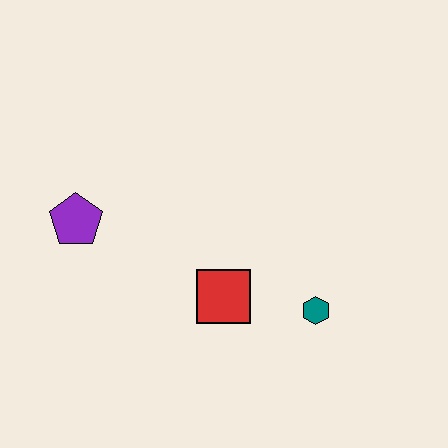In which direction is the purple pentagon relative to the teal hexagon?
The purple pentagon is to the left of the teal hexagon.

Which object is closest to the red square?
The teal hexagon is closest to the red square.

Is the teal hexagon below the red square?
Yes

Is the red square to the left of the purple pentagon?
No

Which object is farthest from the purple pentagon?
The teal hexagon is farthest from the purple pentagon.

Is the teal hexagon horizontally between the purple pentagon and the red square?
No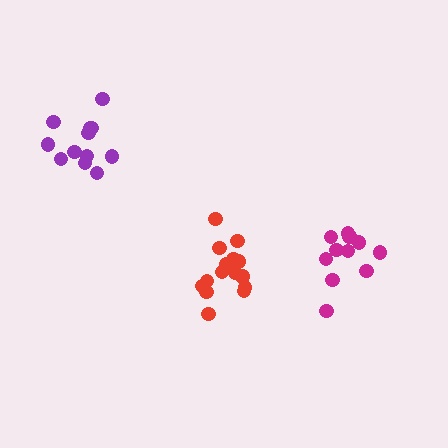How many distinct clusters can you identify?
There are 3 distinct clusters.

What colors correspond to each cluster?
The clusters are colored: magenta, purple, red.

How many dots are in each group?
Group 1: 11 dots, Group 2: 12 dots, Group 3: 15 dots (38 total).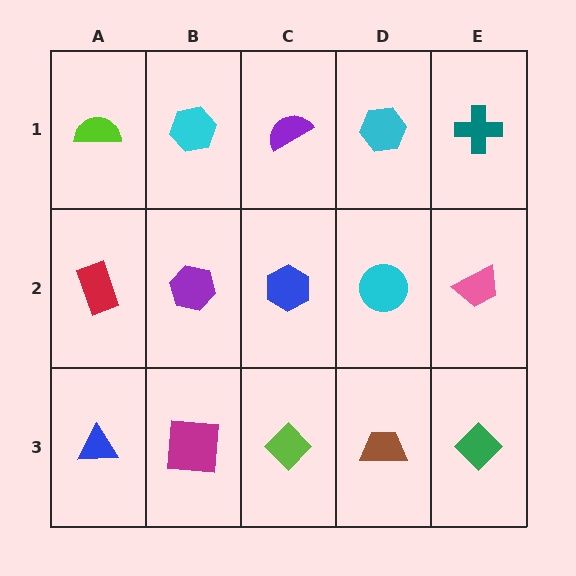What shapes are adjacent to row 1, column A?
A red rectangle (row 2, column A), a cyan hexagon (row 1, column B).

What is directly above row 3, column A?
A red rectangle.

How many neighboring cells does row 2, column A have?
3.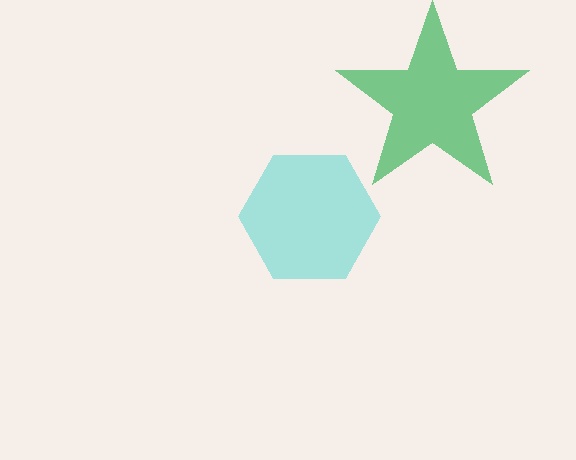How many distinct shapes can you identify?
There are 2 distinct shapes: a cyan hexagon, a green star.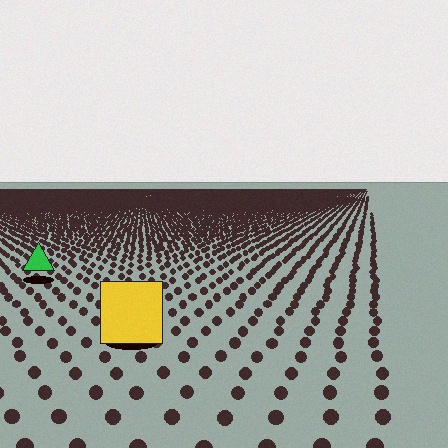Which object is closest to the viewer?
The yellow square is closest. The texture marks near it are larger and more spread out.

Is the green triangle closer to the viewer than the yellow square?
No. The yellow square is closer — you can tell from the texture gradient: the ground texture is coarser near it.